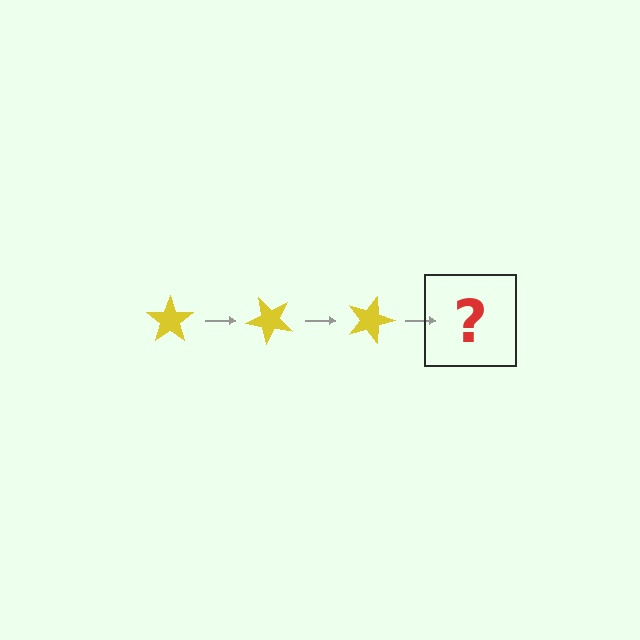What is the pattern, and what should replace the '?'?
The pattern is that the star rotates 45 degrees each step. The '?' should be a yellow star rotated 135 degrees.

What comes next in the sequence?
The next element should be a yellow star rotated 135 degrees.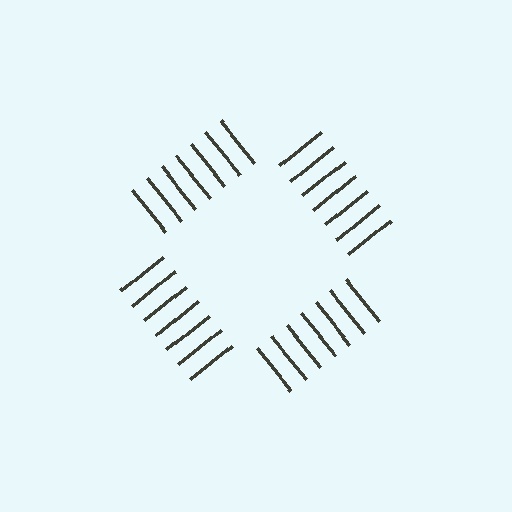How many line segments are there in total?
28 — 7 along each of the 4 edges.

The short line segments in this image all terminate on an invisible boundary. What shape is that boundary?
An illusory square — the line segments terminate on its edges but no continuous stroke is drawn.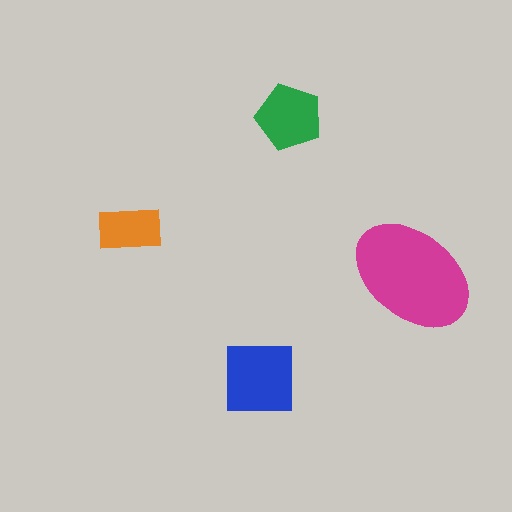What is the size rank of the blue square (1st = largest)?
2nd.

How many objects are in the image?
There are 4 objects in the image.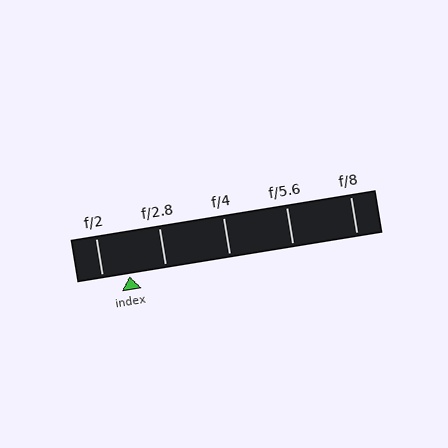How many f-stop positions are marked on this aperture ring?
There are 5 f-stop positions marked.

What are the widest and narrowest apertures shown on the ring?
The widest aperture shown is f/2 and the narrowest is f/8.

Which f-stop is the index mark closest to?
The index mark is closest to f/2.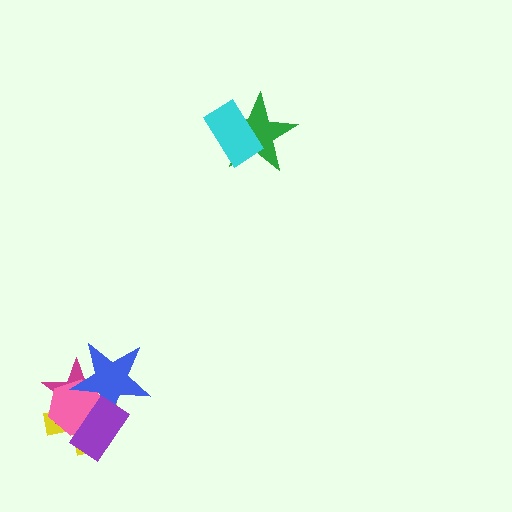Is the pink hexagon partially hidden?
Yes, it is partially covered by another shape.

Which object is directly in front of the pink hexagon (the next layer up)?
The blue star is directly in front of the pink hexagon.